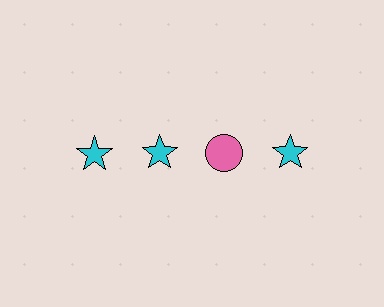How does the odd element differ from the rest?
It differs in both color (pink instead of cyan) and shape (circle instead of star).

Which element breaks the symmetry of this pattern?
The pink circle in the top row, center column breaks the symmetry. All other shapes are cyan stars.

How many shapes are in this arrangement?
There are 4 shapes arranged in a grid pattern.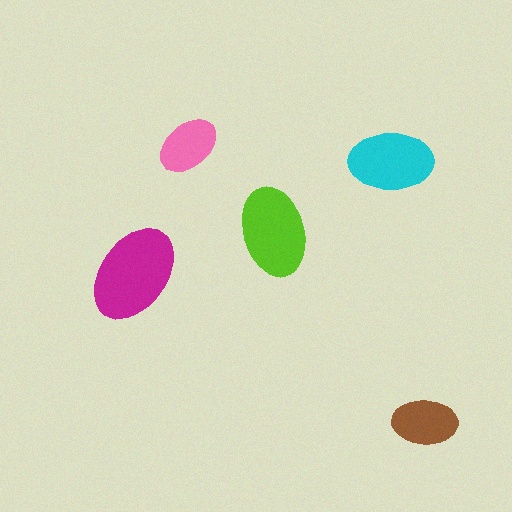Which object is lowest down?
The brown ellipse is bottommost.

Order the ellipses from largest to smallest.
the magenta one, the lime one, the cyan one, the brown one, the pink one.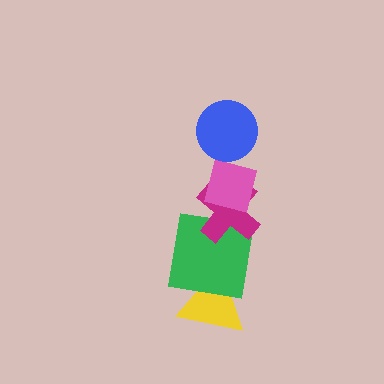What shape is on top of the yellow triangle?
The green square is on top of the yellow triangle.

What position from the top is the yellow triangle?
The yellow triangle is 5th from the top.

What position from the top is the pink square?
The pink square is 2nd from the top.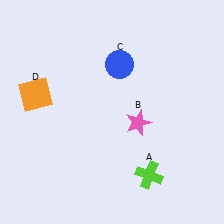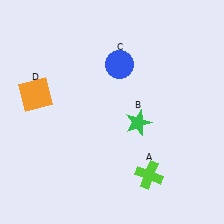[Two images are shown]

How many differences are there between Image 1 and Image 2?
There is 1 difference between the two images.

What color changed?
The star (B) changed from pink in Image 1 to green in Image 2.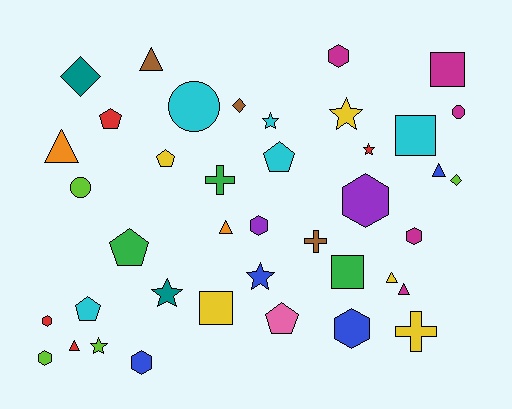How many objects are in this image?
There are 40 objects.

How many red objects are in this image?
There are 4 red objects.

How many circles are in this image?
There are 3 circles.